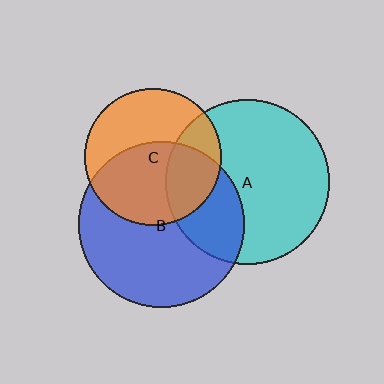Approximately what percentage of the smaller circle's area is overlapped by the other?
Approximately 30%.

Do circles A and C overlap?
Yes.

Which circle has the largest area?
Circle B (blue).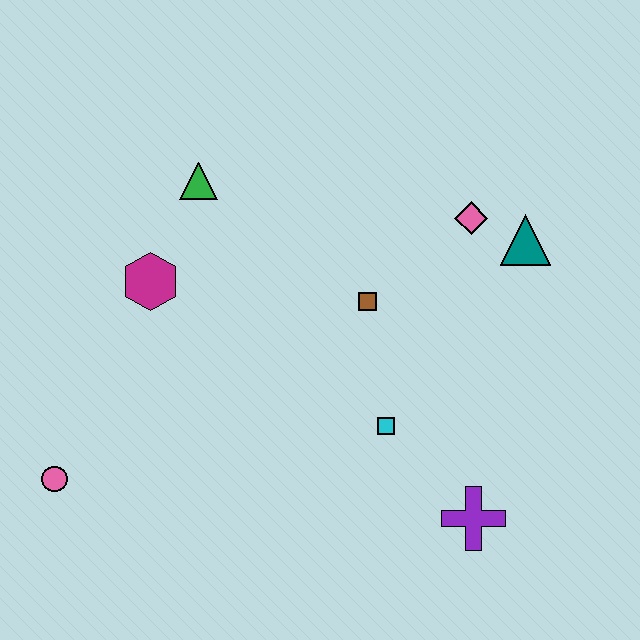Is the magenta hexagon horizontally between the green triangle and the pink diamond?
No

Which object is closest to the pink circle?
The magenta hexagon is closest to the pink circle.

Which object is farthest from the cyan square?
The pink circle is farthest from the cyan square.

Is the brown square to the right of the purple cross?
No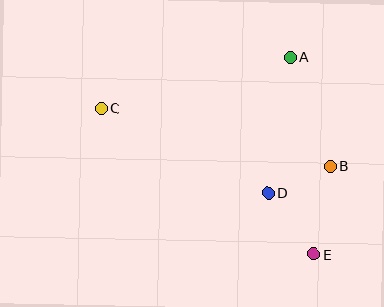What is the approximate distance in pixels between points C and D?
The distance between C and D is approximately 187 pixels.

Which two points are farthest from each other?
Points C and E are farthest from each other.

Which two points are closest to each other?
Points B and D are closest to each other.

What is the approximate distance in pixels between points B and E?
The distance between B and E is approximately 90 pixels.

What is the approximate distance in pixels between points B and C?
The distance between B and C is approximately 236 pixels.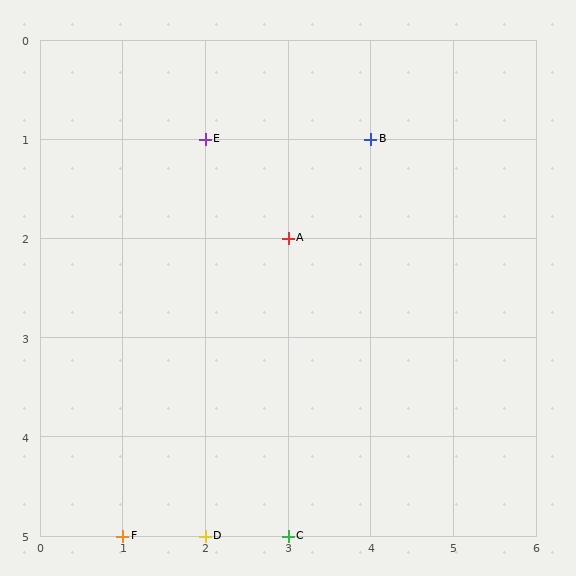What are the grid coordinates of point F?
Point F is at grid coordinates (1, 5).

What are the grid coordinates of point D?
Point D is at grid coordinates (2, 5).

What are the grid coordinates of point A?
Point A is at grid coordinates (3, 2).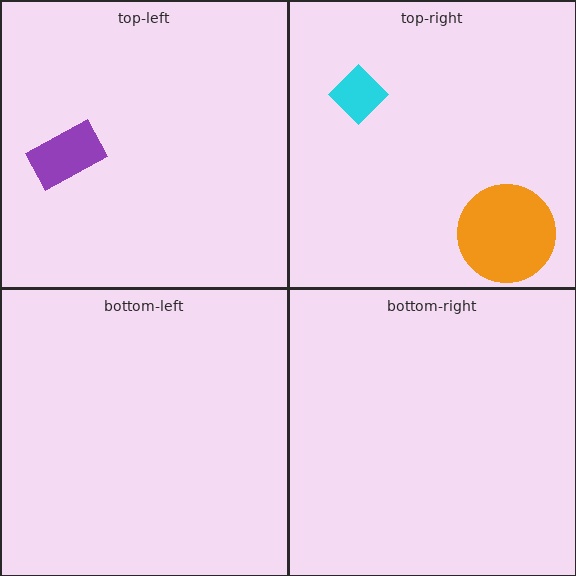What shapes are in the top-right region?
The orange circle, the cyan diamond.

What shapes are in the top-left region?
The purple rectangle.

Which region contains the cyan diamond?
The top-right region.